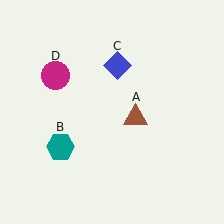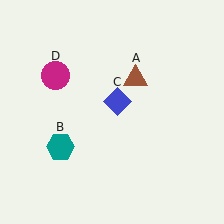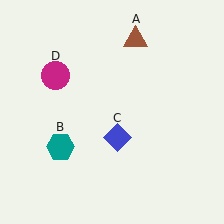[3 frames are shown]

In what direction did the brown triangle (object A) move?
The brown triangle (object A) moved up.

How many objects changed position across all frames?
2 objects changed position: brown triangle (object A), blue diamond (object C).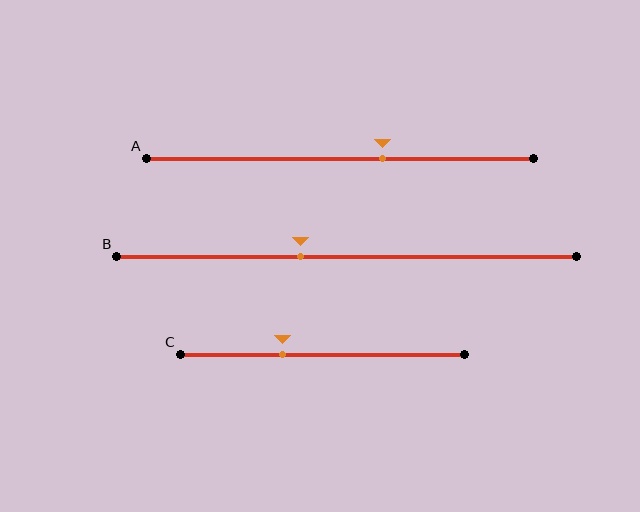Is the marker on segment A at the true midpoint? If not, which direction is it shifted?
No, the marker on segment A is shifted to the right by about 11% of the segment length.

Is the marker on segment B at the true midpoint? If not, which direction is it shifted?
No, the marker on segment B is shifted to the left by about 10% of the segment length.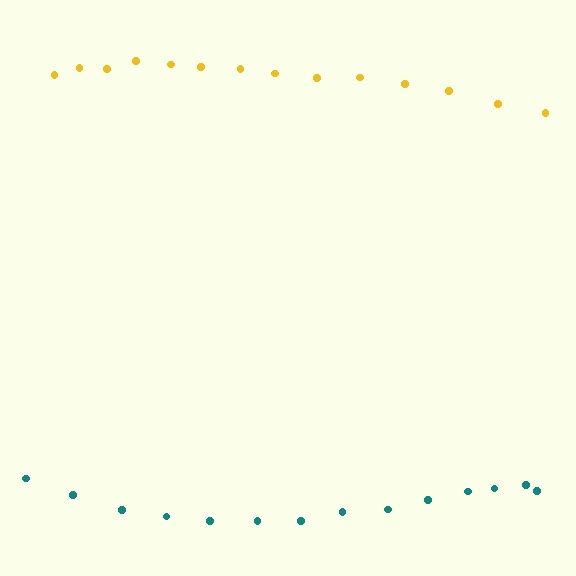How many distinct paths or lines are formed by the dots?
There are 2 distinct paths.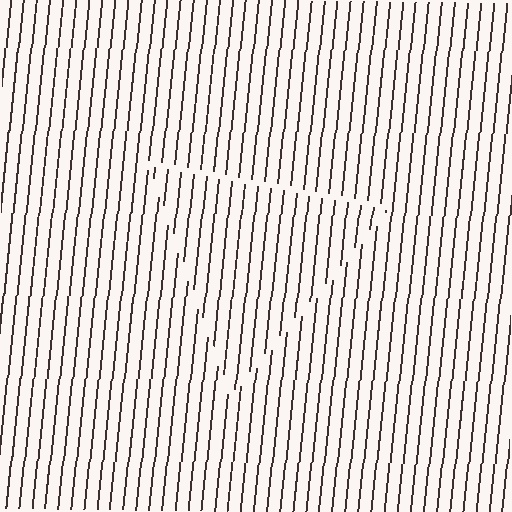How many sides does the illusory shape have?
3 sides — the line-ends trace a triangle.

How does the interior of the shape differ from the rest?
The interior of the shape contains the same grating, shifted by half a period — the contour is defined by the phase discontinuity where line-ends from the inner and outer gratings abut.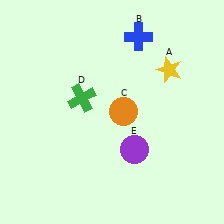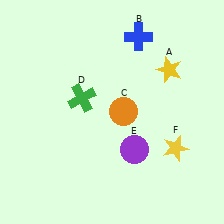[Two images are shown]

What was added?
A yellow star (F) was added in Image 2.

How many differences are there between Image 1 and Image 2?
There is 1 difference between the two images.